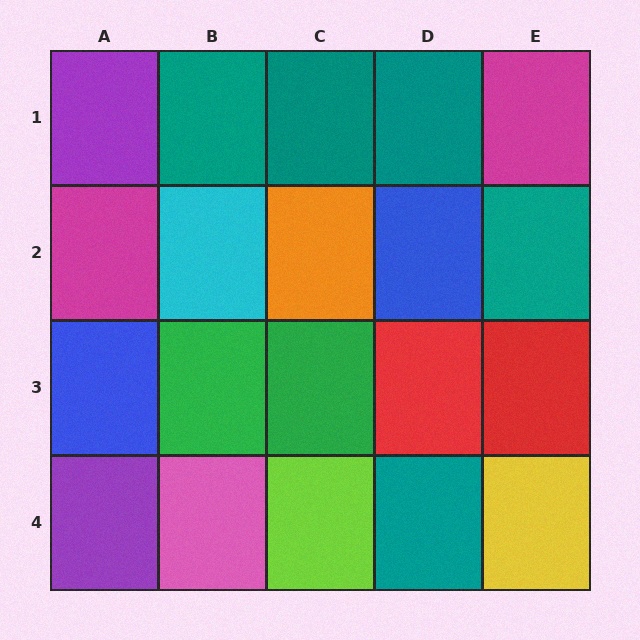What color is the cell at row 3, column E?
Red.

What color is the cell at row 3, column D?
Red.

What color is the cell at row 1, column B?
Teal.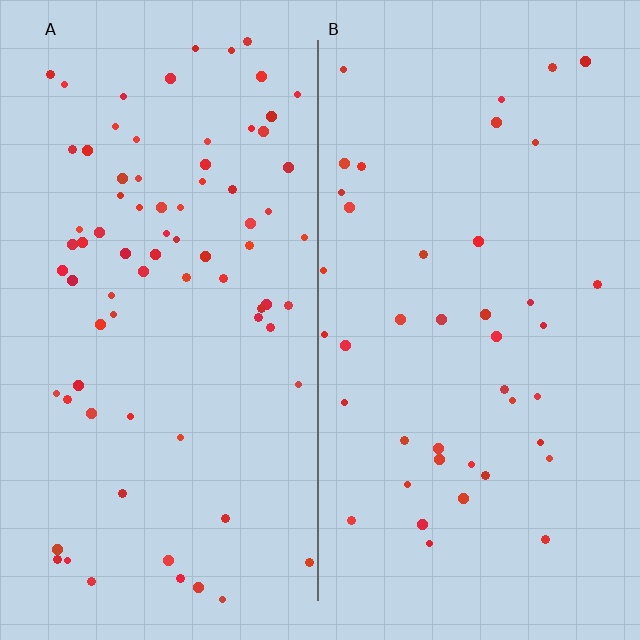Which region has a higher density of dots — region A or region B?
A (the left).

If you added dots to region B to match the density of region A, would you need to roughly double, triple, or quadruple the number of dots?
Approximately double.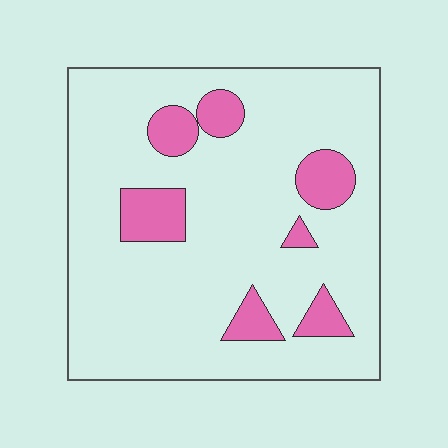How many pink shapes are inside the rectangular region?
7.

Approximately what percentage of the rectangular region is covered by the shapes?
Approximately 15%.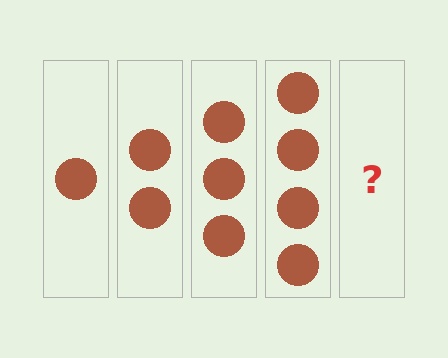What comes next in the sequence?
The next element should be 5 circles.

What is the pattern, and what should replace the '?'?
The pattern is that each step adds one more circle. The '?' should be 5 circles.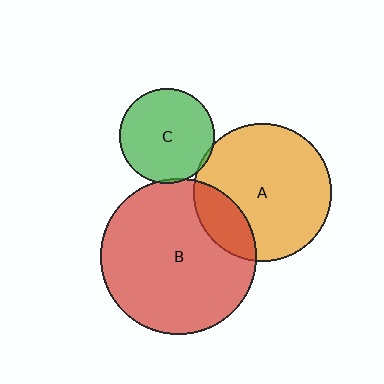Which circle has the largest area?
Circle B (red).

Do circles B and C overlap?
Yes.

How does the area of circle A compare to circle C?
Approximately 2.1 times.